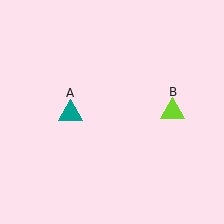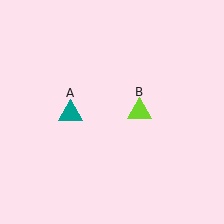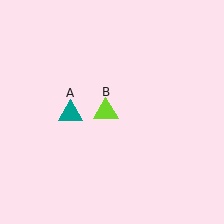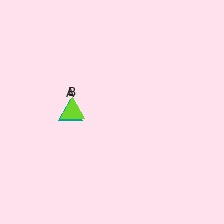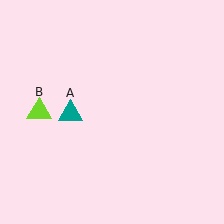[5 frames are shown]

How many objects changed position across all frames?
1 object changed position: lime triangle (object B).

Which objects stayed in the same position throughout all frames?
Teal triangle (object A) remained stationary.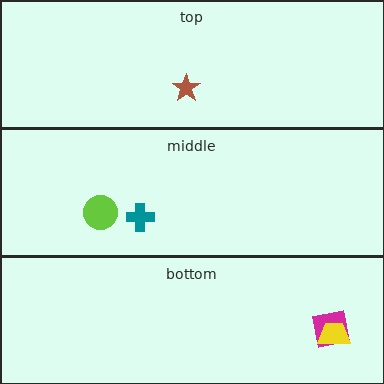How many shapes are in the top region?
1.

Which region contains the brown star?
The top region.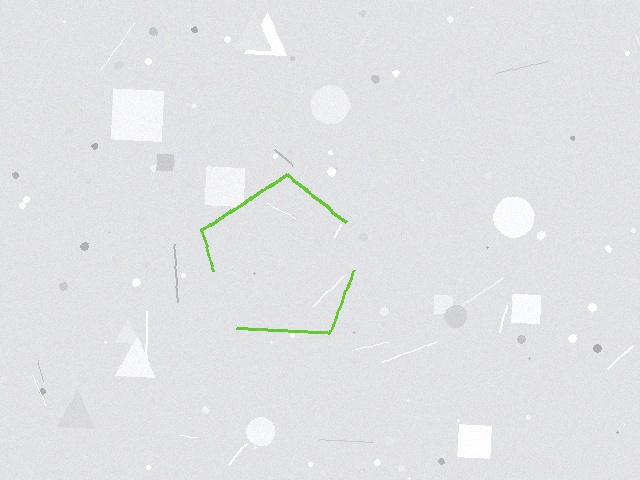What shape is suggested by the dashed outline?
The dashed outline suggests a pentagon.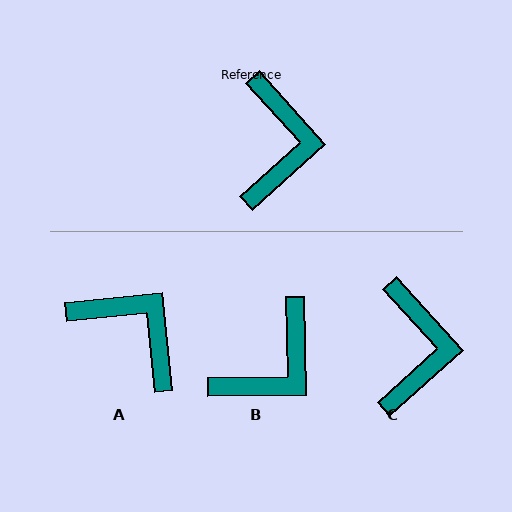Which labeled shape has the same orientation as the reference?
C.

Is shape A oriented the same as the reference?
No, it is off by about 54 degrees.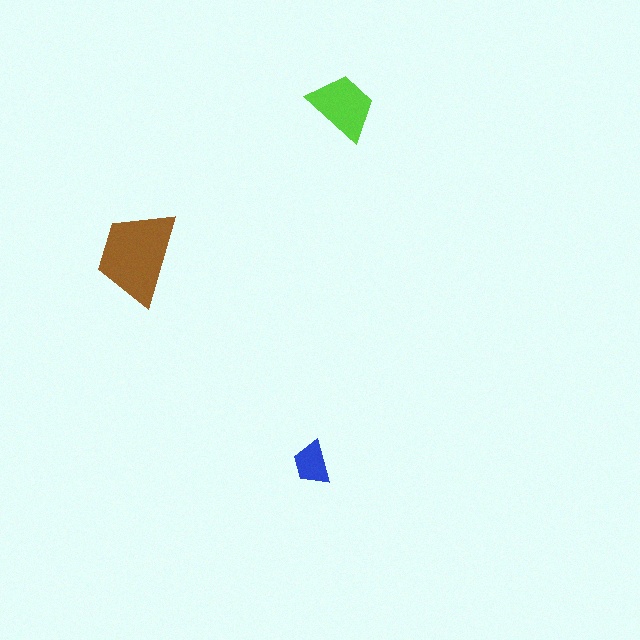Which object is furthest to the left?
The brown trapezoid is leftmost.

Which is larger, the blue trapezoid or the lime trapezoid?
The lime one.